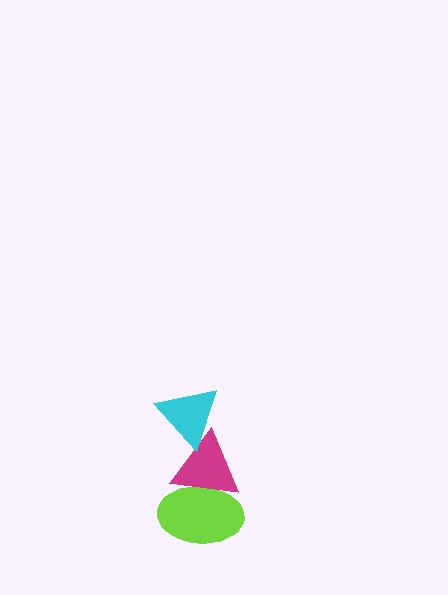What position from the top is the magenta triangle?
The magenta triangle is 2nd from the top.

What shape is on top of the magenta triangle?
The cyan triangle is on top of the magenta triangle.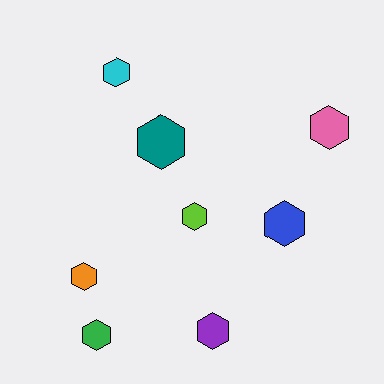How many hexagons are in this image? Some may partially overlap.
There are 8 hexagons.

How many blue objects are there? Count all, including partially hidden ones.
There is 1 blue object.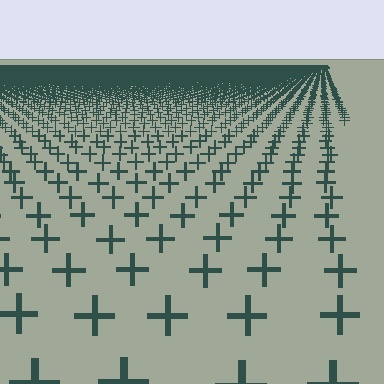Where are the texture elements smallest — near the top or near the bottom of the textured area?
Near the top.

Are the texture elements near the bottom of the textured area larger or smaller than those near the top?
Larger. Near the bottom, elements are closer to the viewer and appear at a bigger on-screen size.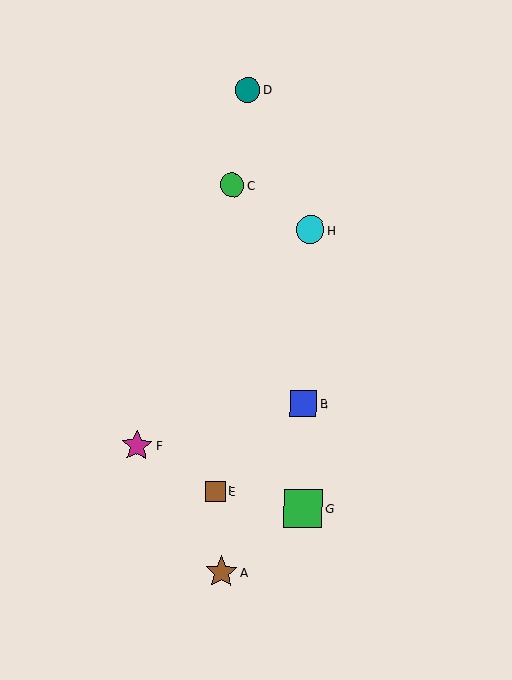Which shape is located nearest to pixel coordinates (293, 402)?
The blue square (labeled B) at (303, 404) is nearest to that location.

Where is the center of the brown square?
The center of the brown square is at (215, 492).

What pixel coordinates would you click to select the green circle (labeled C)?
Click at (232, 185) to select the green circle C.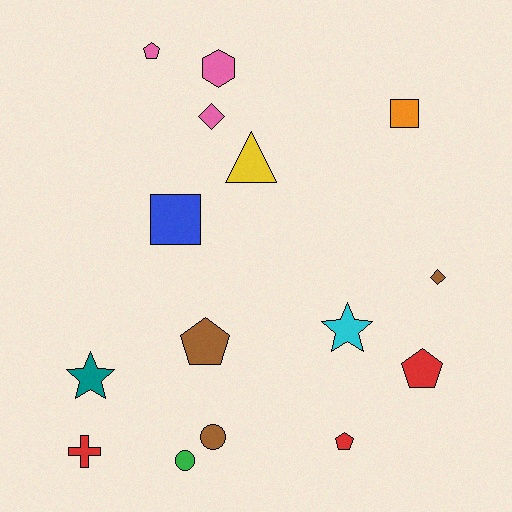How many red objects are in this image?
There are 3 red objects.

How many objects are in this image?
There are 15 objects.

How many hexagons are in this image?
There is 1 hexagon.